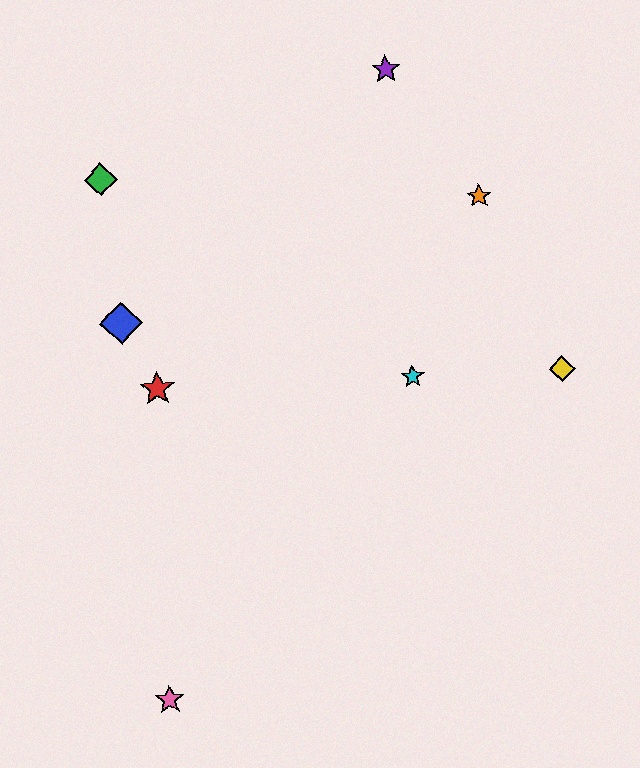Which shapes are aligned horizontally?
The red star, the yellow diamond, the cyan star are aligned horizontally.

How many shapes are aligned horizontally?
3 shapes (the red star, the yellow diamond, the cyan star) are aligned horizontally.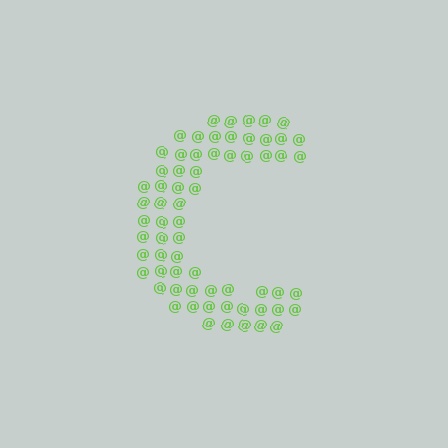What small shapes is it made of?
It is made of small at signs.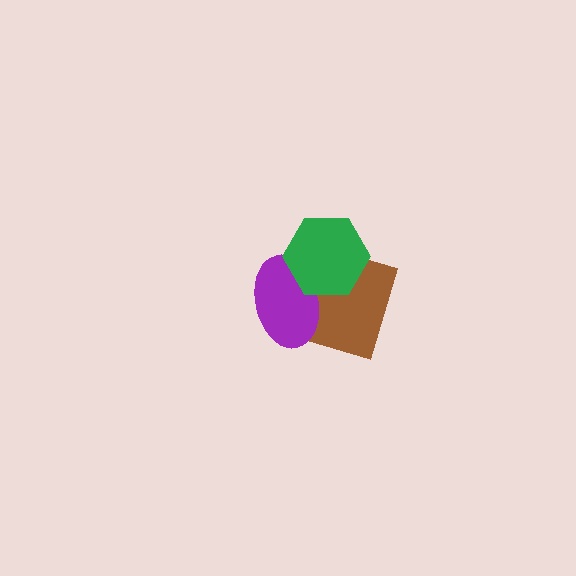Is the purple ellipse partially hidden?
Yes, it is partially covered by another shape.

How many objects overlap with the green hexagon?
2 objects overlap with the green hexagon.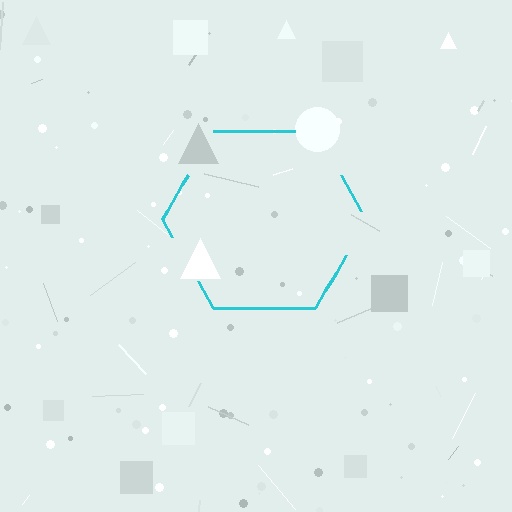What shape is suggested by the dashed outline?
The dashed outline suggests a hexagon.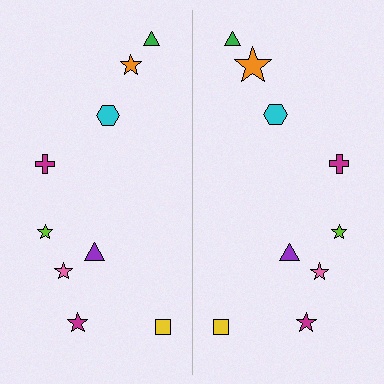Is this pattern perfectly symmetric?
No, the pattern is not perfectly symmetric. The orange star on the right side has a different size than its mirror counterpart.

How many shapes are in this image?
There are 18 shapes in this image.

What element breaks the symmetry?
The orange star on the right side has a different size than its mirror counterpart.